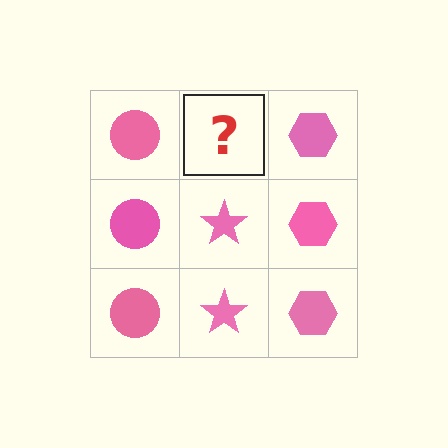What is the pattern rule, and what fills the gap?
The rule is that each column has a consistent shape. The gap should be filled with a pink star.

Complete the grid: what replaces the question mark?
The question mark should be replaced with a pink star.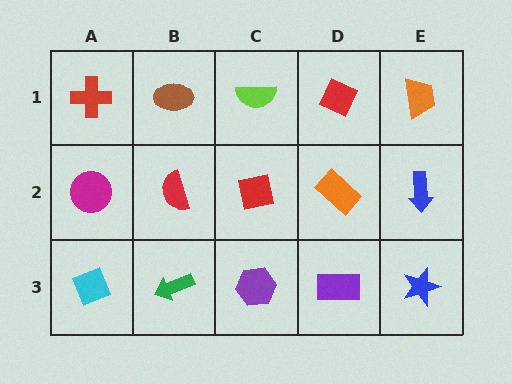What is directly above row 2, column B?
A brown ellipse.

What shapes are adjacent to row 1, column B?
A red semicircle (row 2, column B), a red cross (row 1, column A), a lime semicircle (row 1, column C).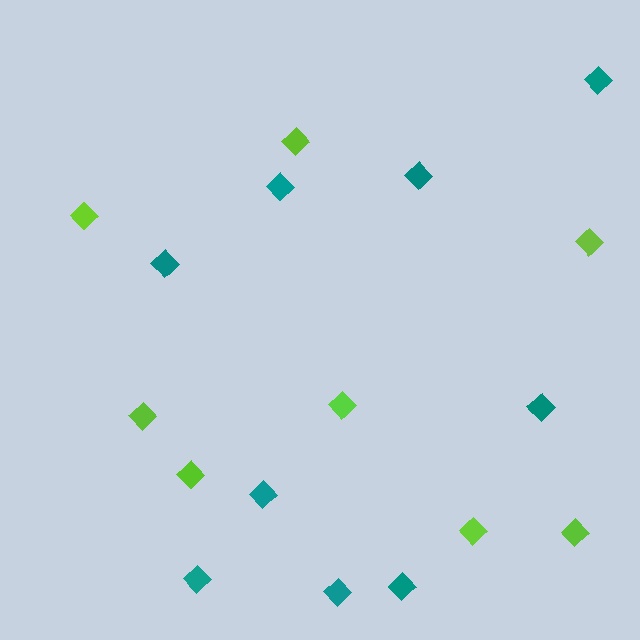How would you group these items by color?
There are 2 groups: one group of lime diamonds (8) and one group of teal diamonds (9).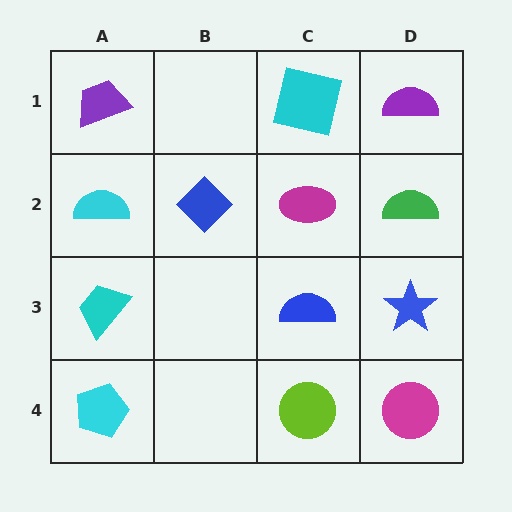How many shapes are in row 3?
3 shapes.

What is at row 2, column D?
A green semicircle.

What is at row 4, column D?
A magenta circle.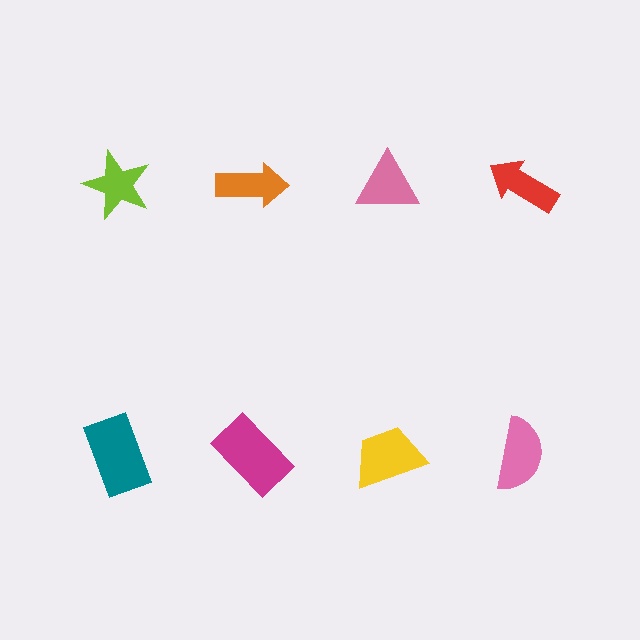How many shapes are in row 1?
4 shapes.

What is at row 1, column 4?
A red arrow.